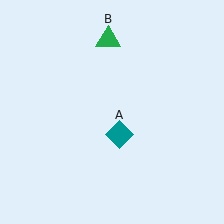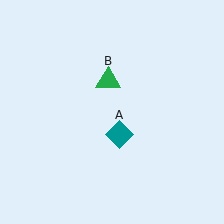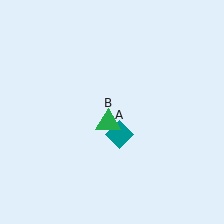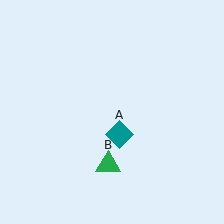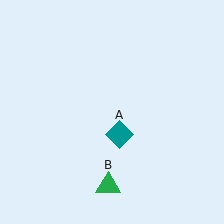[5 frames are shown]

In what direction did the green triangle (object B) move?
The green triangle (object B) moved down.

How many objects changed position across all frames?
1 object changed position: green triangle (object B).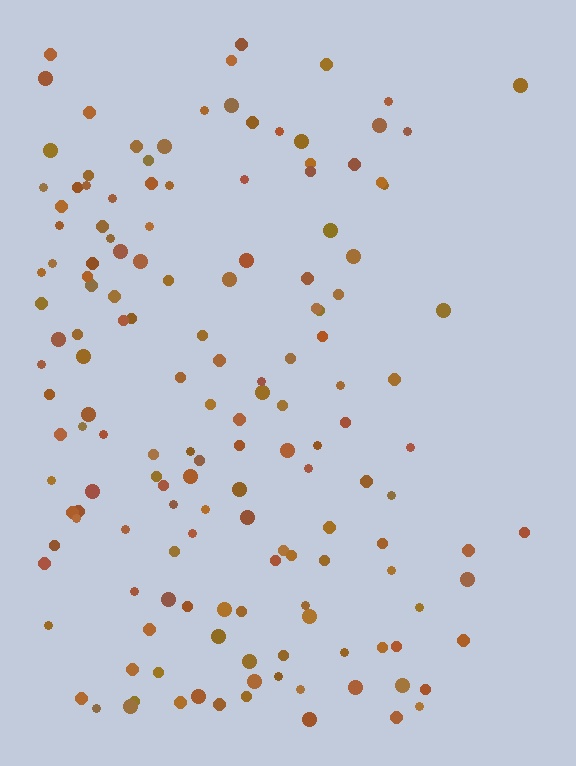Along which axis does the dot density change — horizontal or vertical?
Horizontal.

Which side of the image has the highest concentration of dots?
The left.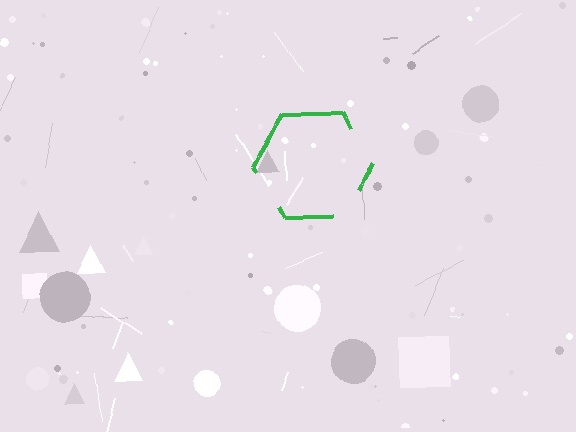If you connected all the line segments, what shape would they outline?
They would outline a hexagon.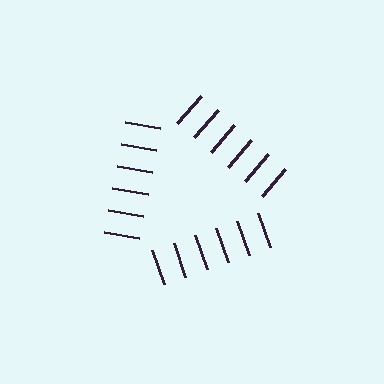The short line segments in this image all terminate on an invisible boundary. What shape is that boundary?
An illusory triangle — the line segments terminate on its edges but no continuous stroke is drawn.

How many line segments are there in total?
18 — 6 along each of the 3 edges.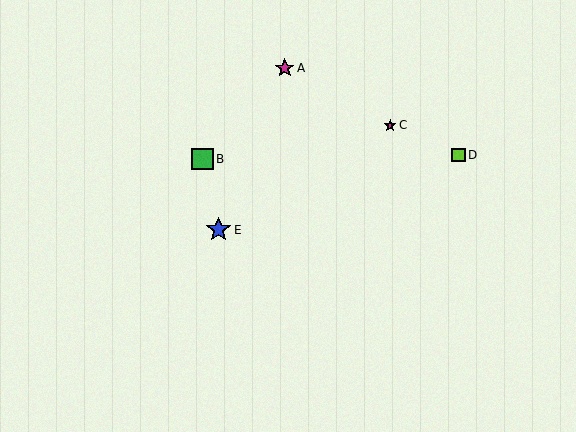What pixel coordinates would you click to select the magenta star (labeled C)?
Click at (390, 125) to select the magenta star C.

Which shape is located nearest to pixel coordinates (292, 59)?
The magenta star (labeled A) at (285, 68) is nearest to that location.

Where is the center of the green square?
The center of the green square is at (202, 159).